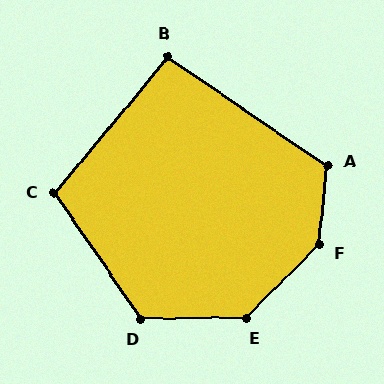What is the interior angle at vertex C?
Approximately 106 degrees (obtuse).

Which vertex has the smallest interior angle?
B, at approximately 95 degrees.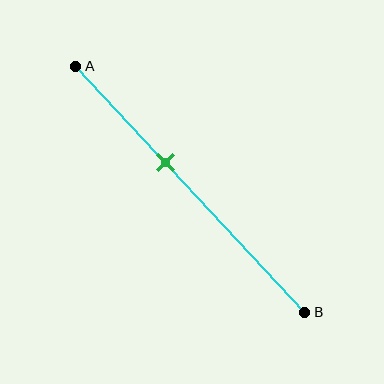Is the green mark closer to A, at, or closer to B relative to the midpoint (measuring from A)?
The green mark is closer to point A than the midpoint of segment AB.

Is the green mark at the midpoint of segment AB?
No, the mark is at about 40% from A, not at the 50% midpoint.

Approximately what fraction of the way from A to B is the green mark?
The green mark is approximately 40% of the way from A to B.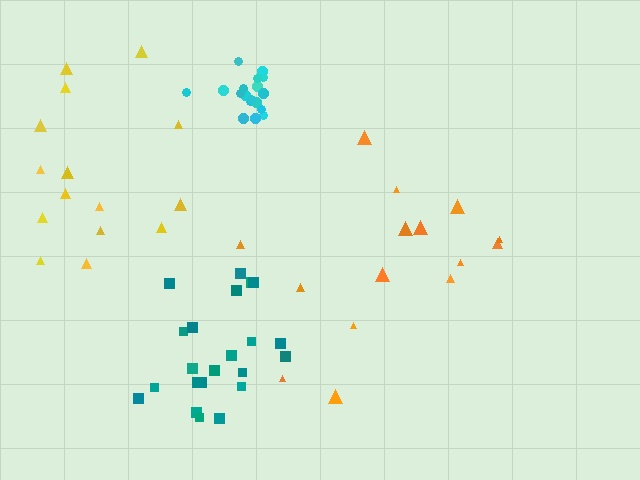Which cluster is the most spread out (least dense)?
Orange.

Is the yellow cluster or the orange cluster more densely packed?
Yellow.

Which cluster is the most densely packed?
Cyan.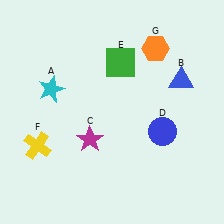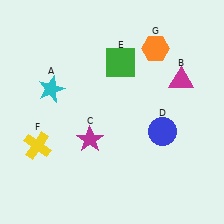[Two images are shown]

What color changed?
The triangle (B) changed from blue in Image 1 to magenta in Image 2.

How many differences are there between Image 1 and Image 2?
There is 1 difference between the two images.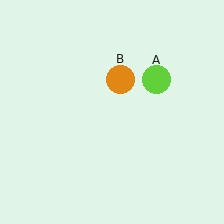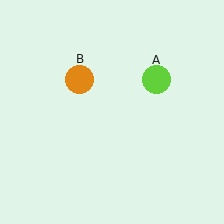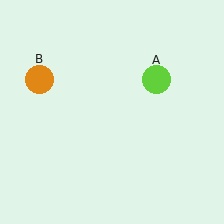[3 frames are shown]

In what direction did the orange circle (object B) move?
The orange circle (object B) moved left.